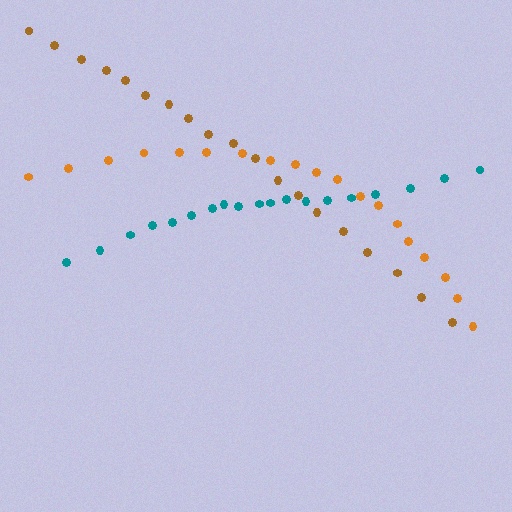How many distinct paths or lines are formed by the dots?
There are 3 distinct paths.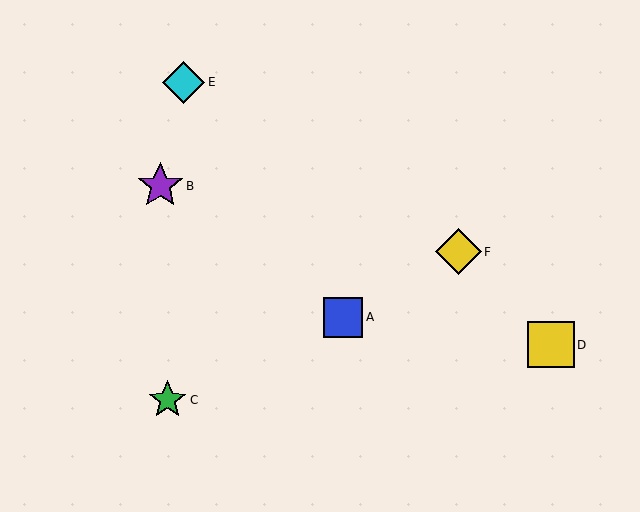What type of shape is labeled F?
Shape F is a yellow diamond.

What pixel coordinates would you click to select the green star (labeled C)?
Click at (167, 400) to select the green star C.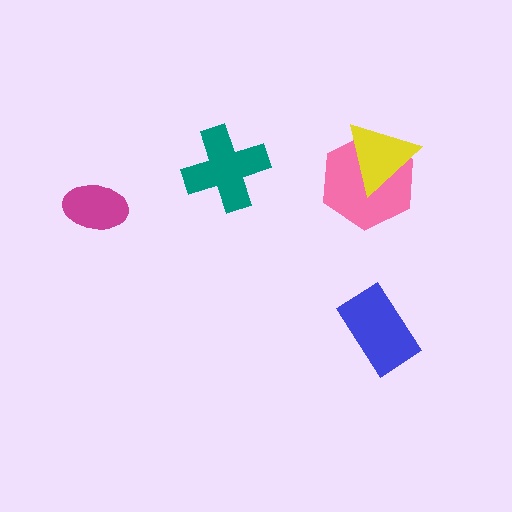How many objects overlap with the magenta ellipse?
0 objects overlap with the magenta ellipse.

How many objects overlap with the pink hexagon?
1 object overlaps with the pink hexagon.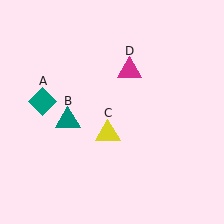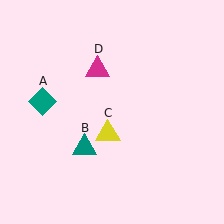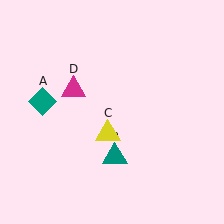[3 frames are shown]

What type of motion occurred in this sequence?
The teal triangle (object B), magenta triangle (object D) rotated counterclockwise around the center of the scene.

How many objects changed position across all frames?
2 objects changed position: teal triangle (object B), magenta triangle (object D).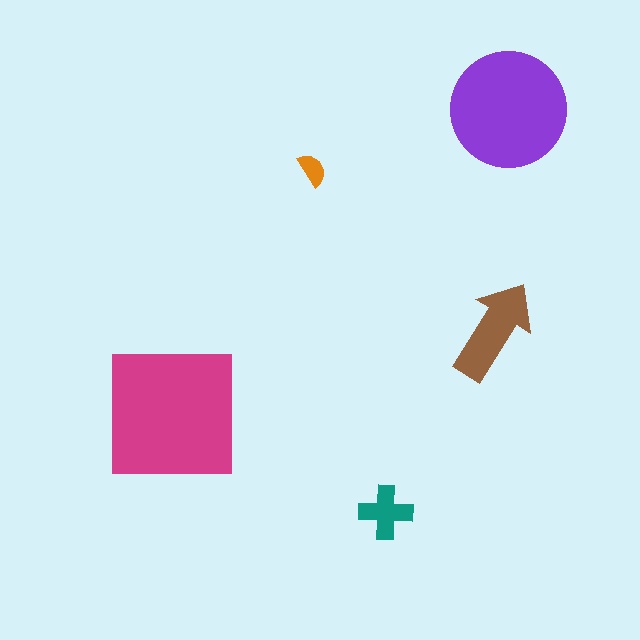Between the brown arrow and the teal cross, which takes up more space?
The brown arrow.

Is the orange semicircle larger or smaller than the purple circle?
Smaller.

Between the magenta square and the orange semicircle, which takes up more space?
The magenta square.